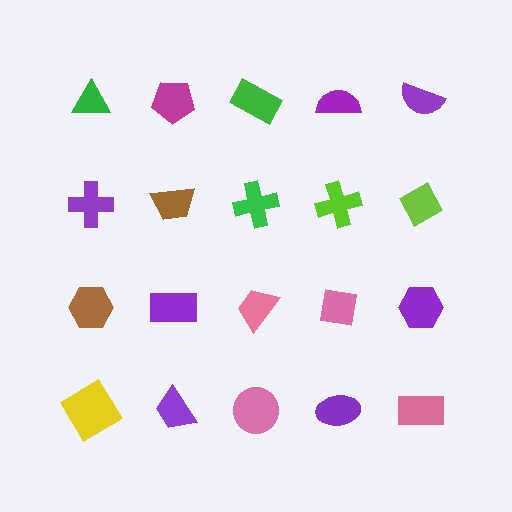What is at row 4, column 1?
A yellow diamond.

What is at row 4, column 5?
A pink rectangle.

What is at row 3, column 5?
A purple hexagon.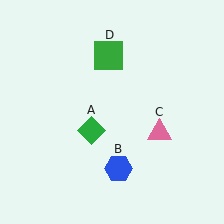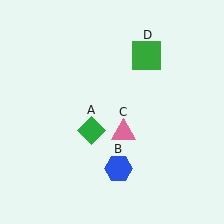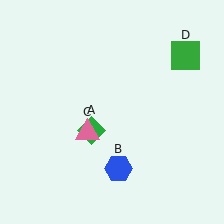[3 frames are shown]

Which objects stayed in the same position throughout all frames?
Green diamond (object A) and blue hexagon (object B) remained stationary.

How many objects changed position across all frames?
2 objects changed position: pink triangle (object C), green square (object D).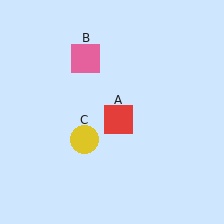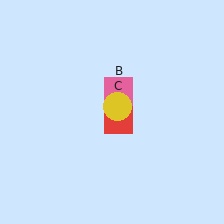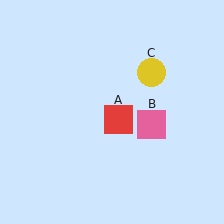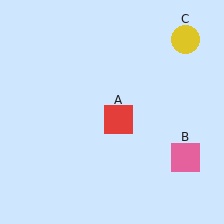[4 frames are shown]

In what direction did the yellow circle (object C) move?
The yellow circle (object C) moved up and to the right.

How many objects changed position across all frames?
2 objects changed position: pink square (object B), yellow circle (object C).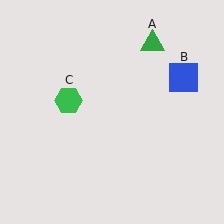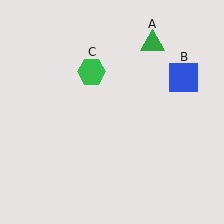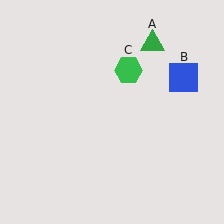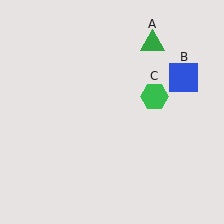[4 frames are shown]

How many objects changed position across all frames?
1 object changed position: green hexagon (object C).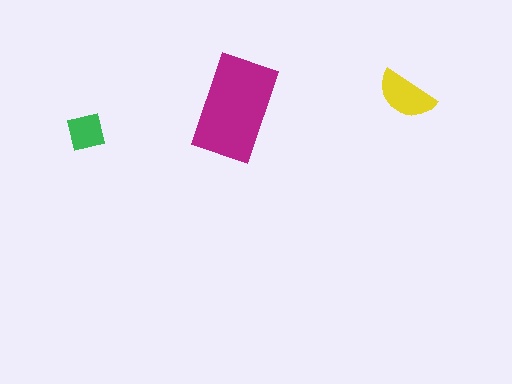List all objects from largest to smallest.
The magenta rectangle, the yellow semicircle, the green square.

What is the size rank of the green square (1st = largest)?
3rd.